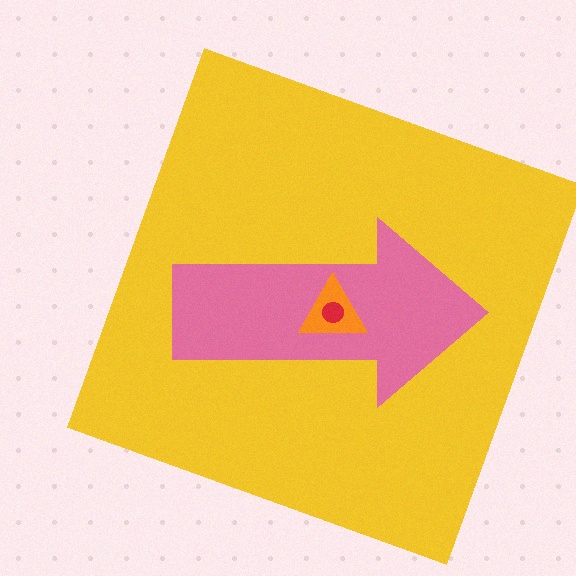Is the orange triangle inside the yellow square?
Yes.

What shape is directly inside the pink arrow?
The orange triangle.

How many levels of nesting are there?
4.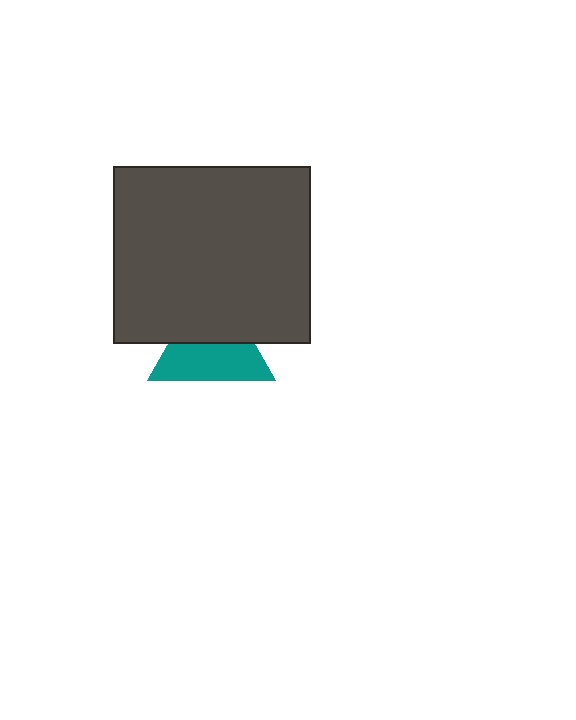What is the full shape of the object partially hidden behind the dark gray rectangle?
The partially hidden object is a teal triangle.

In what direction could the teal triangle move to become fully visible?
The teal triangle could move down. That would shift it out from behind the dark gray rectangle entirely.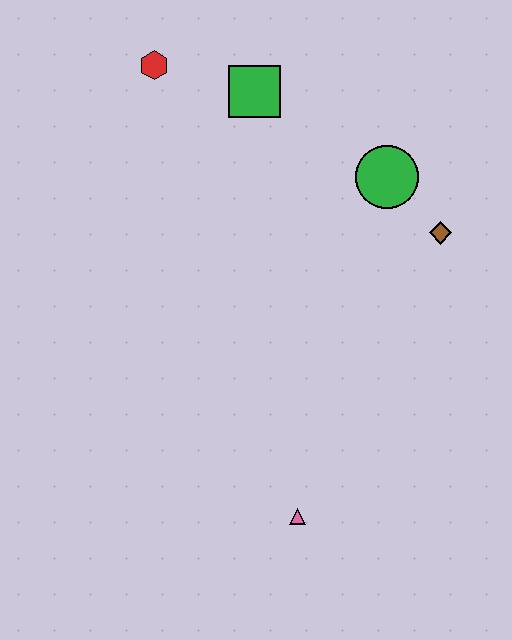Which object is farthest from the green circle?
The pink triangle is farthest from the green circle.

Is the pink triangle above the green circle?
No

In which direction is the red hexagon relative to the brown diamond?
The red hexagon is to the left of the brown diamond.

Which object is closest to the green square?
The red hexagon is closest to the green square.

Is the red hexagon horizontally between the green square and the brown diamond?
No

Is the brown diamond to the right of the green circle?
Yes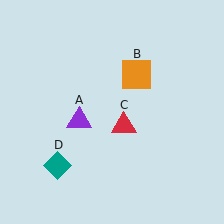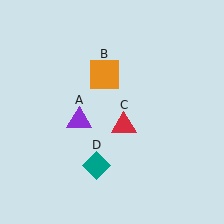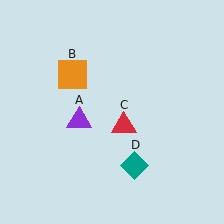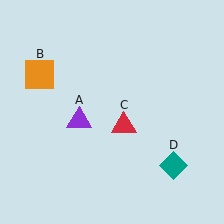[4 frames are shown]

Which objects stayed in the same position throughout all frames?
Purple triangle (object A) and red triangle (object C) remained stationary.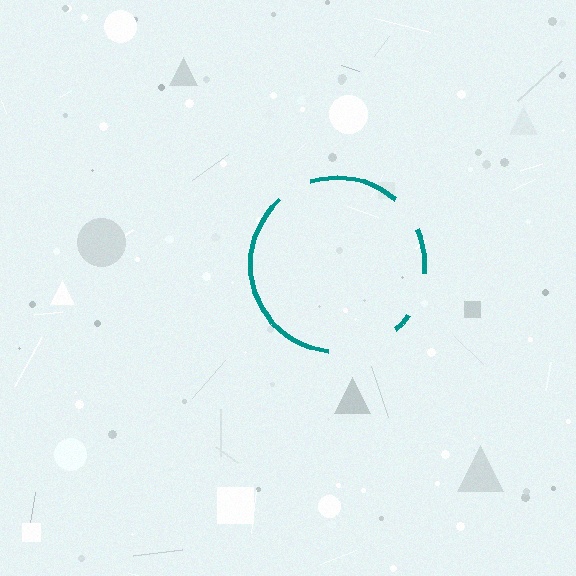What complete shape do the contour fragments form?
The contour fragments form a circle.